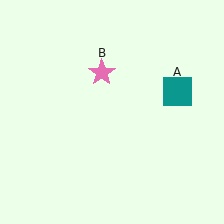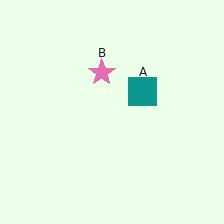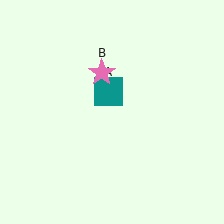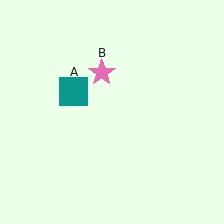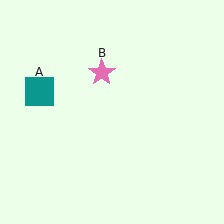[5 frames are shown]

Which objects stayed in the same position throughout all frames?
Pink star (object B) remained stationary.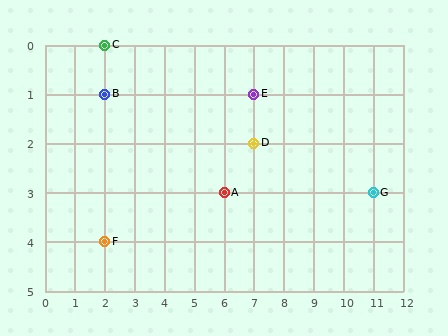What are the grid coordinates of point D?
Point D is at grid coordinates (7, 2).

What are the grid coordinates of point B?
Point B is at grid coordinates (2, 1).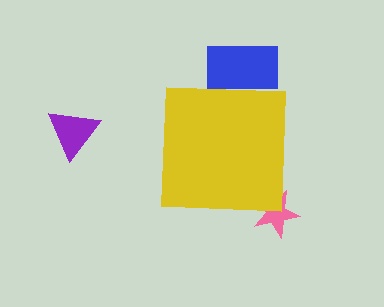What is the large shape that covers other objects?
A yellow square.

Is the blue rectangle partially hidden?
Yes, the blue rectangle is partially hidden behind the yellow square.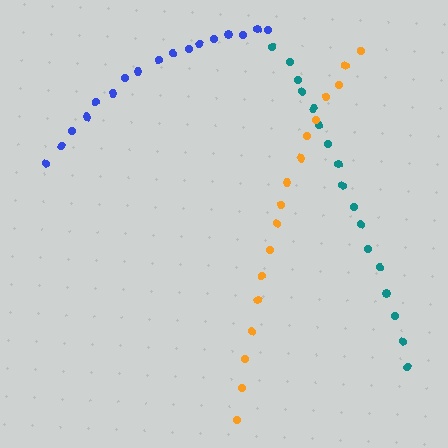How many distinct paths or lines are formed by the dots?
There are 3 distinct paths.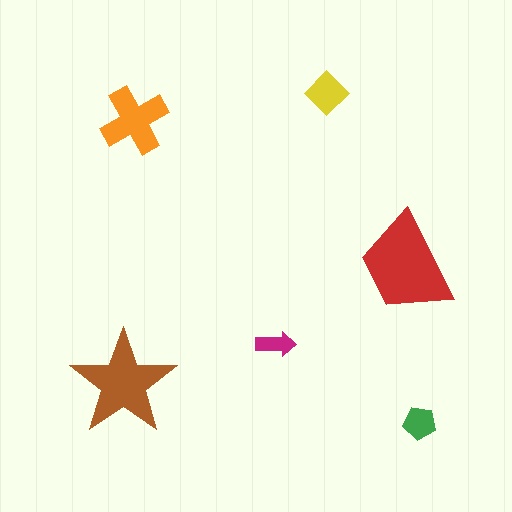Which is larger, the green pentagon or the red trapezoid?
The red trapezoid.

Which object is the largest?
The red trapezoid.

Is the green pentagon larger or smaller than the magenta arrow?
Larger.